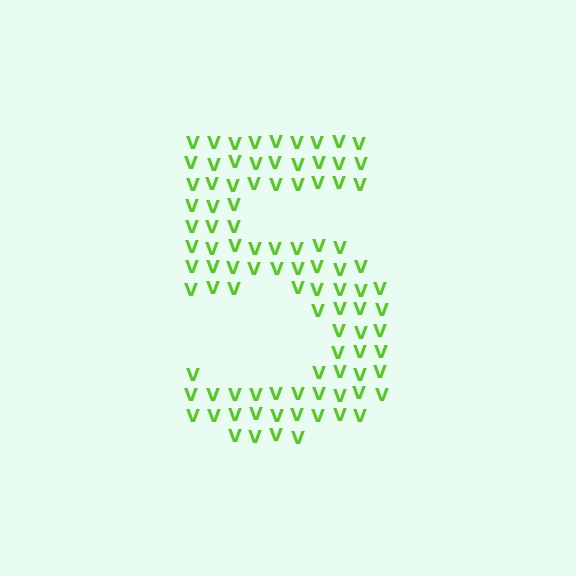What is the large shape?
The large shape is the digit 5.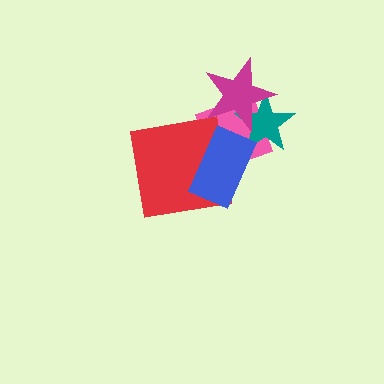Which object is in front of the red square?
The blue rectangle is in front of the red square.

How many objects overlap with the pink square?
4 objects overlap with the pink square.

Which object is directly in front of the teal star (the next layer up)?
The magenta star is directly in front of the teal star.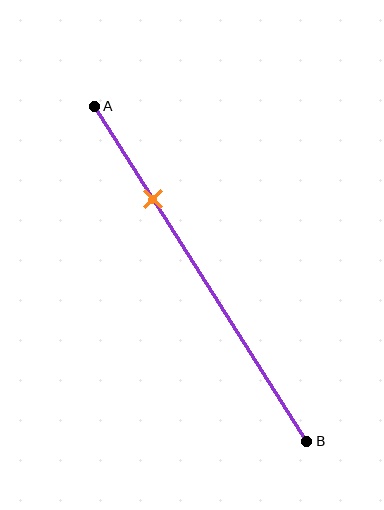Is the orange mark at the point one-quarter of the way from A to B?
Yes, the mark is approximately at the one-quarter point.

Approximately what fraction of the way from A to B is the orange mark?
The orange mark is approximately 30% of the way from A to B.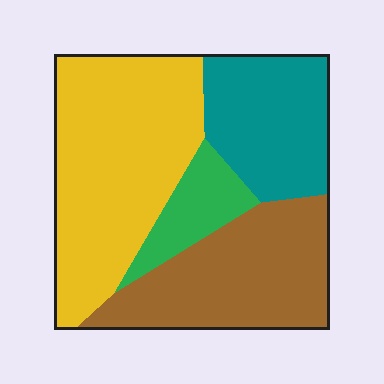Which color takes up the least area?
Green, at roughly 10%.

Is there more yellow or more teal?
Yellow.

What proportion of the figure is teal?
Teal covers about 20% of the figure.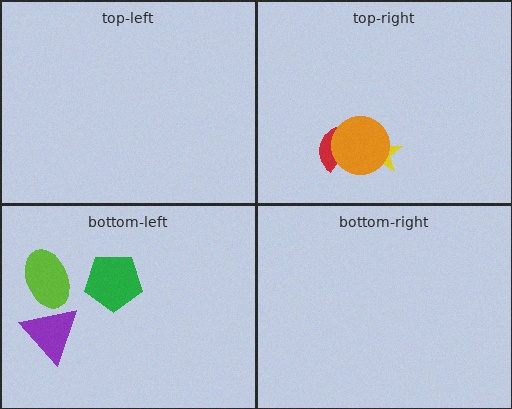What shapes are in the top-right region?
The yellow star, the red semicircle, the orange circle.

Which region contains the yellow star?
The top-right region.